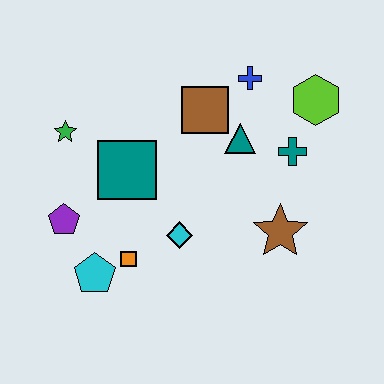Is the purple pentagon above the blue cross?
No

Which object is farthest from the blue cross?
The cyan pentagon is farthest from the blue cross.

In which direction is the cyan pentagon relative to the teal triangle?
The cyan pentagon is to the left of the teal triangle.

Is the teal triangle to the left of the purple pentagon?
No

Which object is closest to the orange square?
The cyan pentagon is closest to the orange square.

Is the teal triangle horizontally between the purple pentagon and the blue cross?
Yes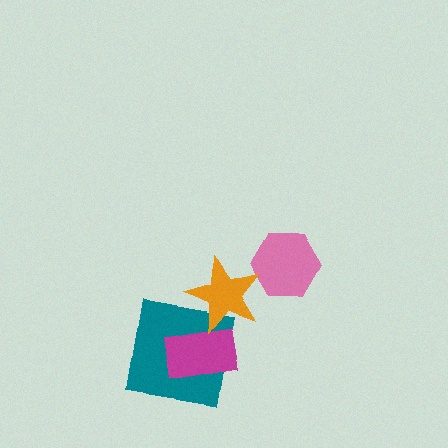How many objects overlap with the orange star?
3 objects overlap with the orange star.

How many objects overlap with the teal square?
2 objects overlap with the teal square.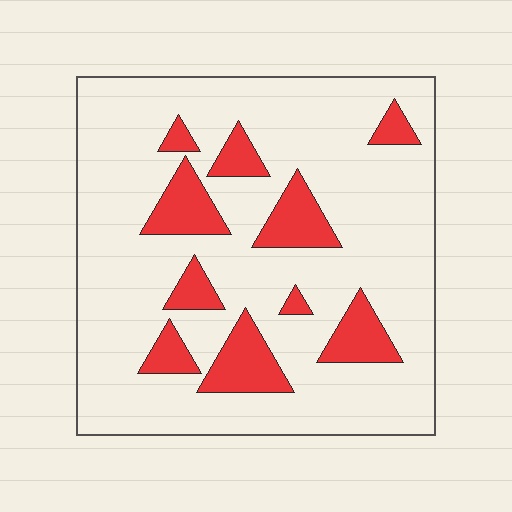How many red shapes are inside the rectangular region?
10.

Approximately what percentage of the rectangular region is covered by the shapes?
Approximately 20%.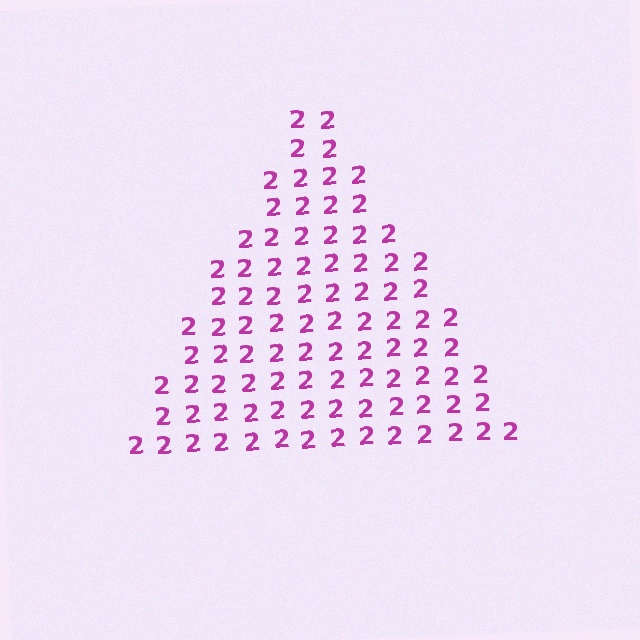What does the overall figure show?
The overall figure shows a triangle.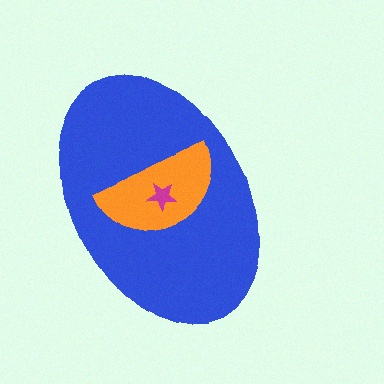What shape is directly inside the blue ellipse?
The orange semicircle.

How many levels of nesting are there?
3.